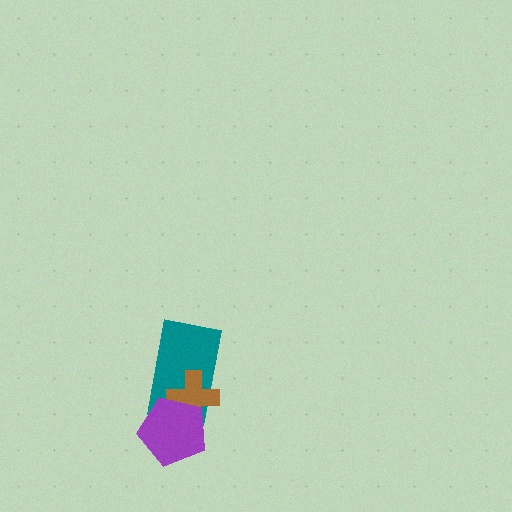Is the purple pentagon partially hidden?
No, no other shape covers it.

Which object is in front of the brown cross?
The purple pentagon is in front of the brown cross.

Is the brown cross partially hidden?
Yes, it is partially covered by another shape.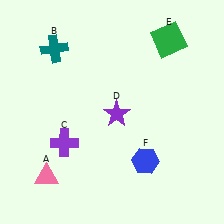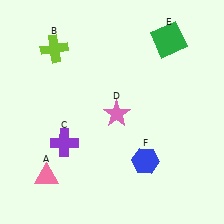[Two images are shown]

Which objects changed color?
B changed from teal to lime. D changed from purple to pink.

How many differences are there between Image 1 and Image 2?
There are 2 differences between the two images.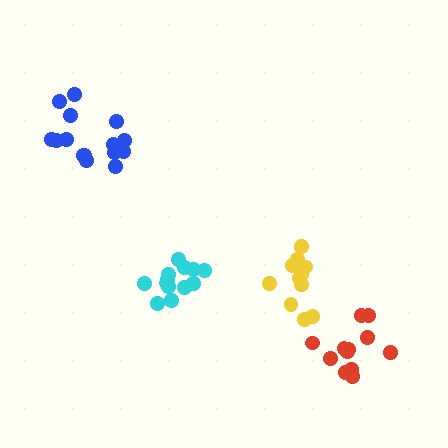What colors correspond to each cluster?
The clusters are colored: yellow, blue, cyan, red.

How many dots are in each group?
Group 1: 11 dots, Group 2: 15 dots, Group 3: 13 dots, Group 4: 12 dots (51 total).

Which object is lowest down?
The red cluster is bottommost.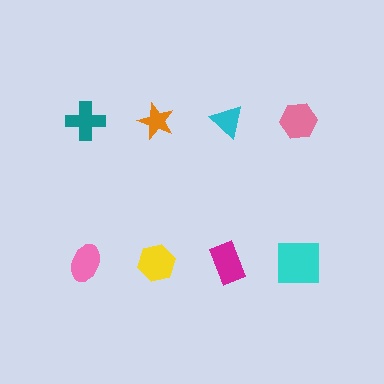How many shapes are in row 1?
4 shapes.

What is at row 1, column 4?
A pink hexagon.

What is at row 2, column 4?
A cyan square.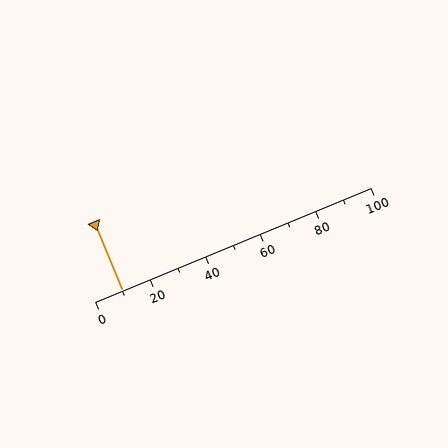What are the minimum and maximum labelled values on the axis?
The axis runs from 0 to 100.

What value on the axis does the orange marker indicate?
The marker indicates approximately 10.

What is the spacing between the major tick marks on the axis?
The major ticks are spaced 20 apart.